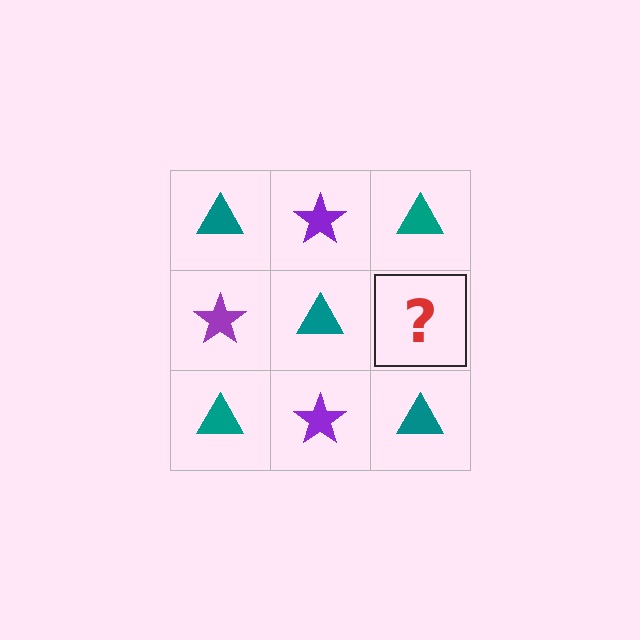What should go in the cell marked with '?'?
The missing cell should contain a purple star.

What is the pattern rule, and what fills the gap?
The rule is that it alternates teal triangle and purple star in a checkerboard pattern. The gap should be filled with a purple star.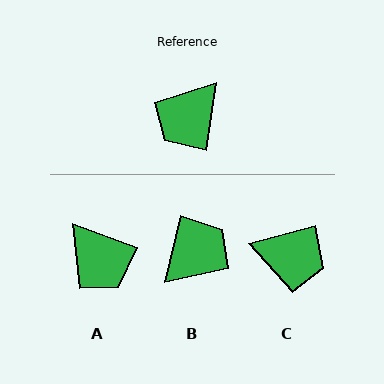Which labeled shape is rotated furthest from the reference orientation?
B, about 174 degrees away.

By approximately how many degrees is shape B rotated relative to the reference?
Approximately 174 degrees counter-clockwise.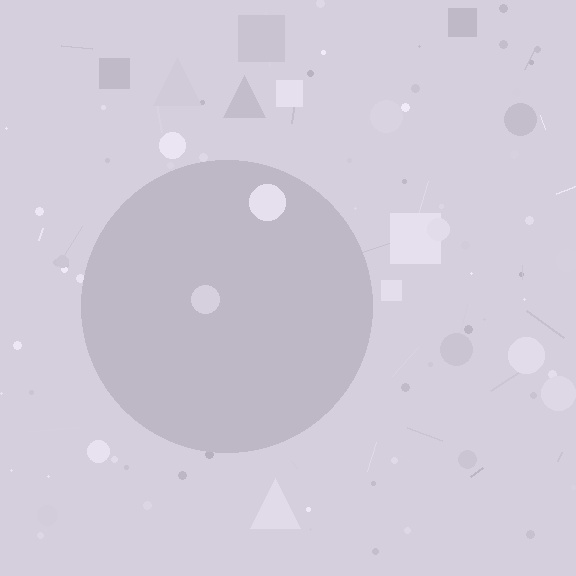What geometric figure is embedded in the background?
A circle is embedded in the background.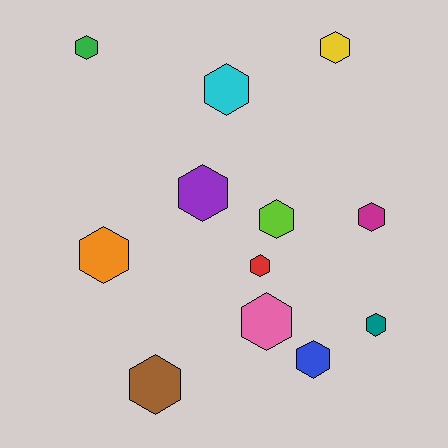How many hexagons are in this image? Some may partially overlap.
There are 12 hexagons.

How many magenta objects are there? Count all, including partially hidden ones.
There is 1 magenta object.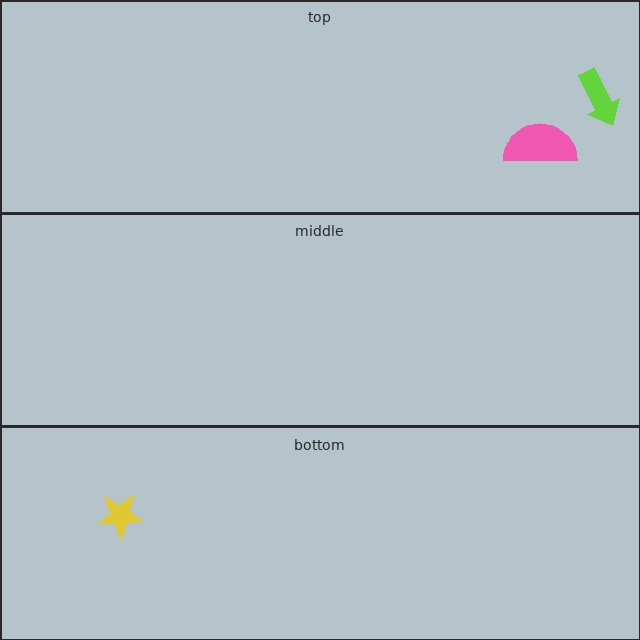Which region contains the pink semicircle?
The top region.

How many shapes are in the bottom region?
1.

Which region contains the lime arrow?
The top region.